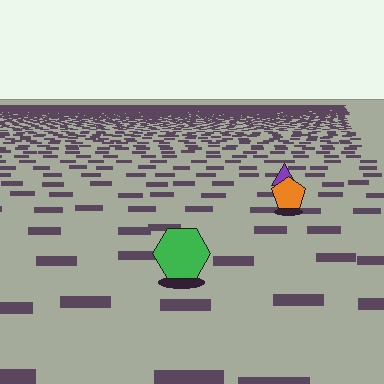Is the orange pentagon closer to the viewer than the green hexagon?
No. The green hexagon is closer — you can tell from the texture gradient: the ground texture is coarser near it.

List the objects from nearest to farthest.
From nearest to farthest: the green hexagon, the orange pentagon, the purple triangle.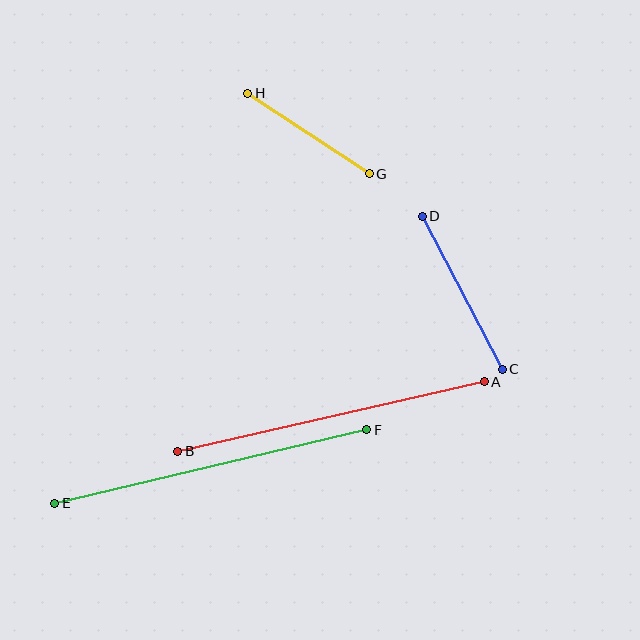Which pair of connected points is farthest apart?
Points E and F are farthest apart.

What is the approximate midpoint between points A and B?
The midpoint is at approximately (331, 417) pixels.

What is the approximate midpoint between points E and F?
The midpoint is at approximately (211, 466) pixels.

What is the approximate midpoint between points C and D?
The midpoint is at approximately (462, 293) pixels.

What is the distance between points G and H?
The distance is approximately 146 pixels.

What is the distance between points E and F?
The distance is approximately 320 pixels.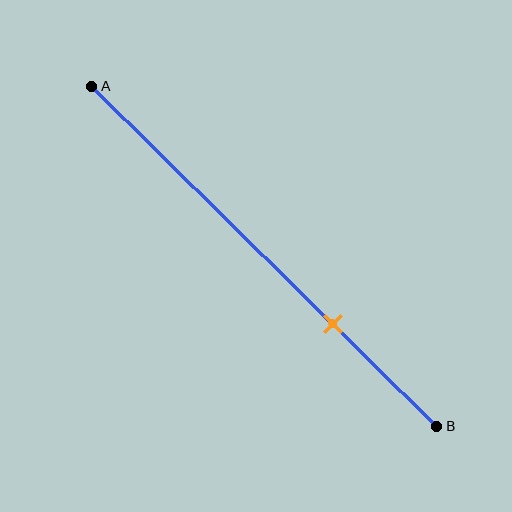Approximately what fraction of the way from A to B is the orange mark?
The orange mark is approximately 70% of the way from A to B.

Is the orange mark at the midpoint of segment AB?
No, the mark is at about 70% from A, not at the 50% midpoint.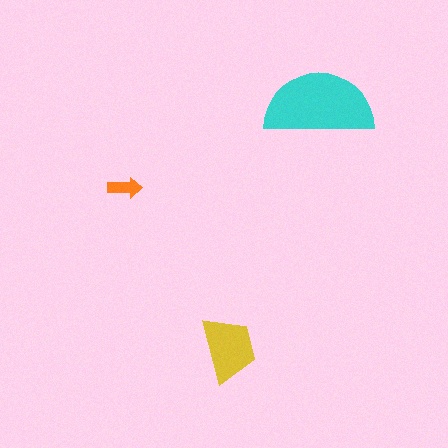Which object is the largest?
The cyan semicircle.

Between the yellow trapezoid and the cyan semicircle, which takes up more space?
The cyan semicircle.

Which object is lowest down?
The yellow trapezoid is bottommost.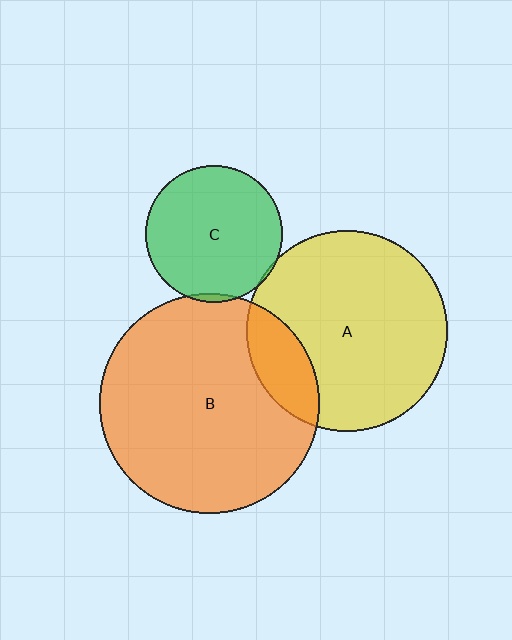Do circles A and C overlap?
Yes.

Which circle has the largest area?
Circle B (orange).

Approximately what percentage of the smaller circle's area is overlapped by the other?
Approximately 5%.